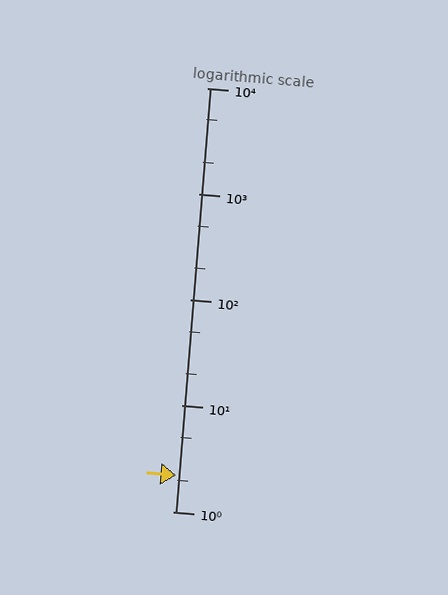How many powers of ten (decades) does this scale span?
The scale spans 4 decades, from 1 to 10000.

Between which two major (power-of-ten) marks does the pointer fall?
The pointer is between 1 and 10.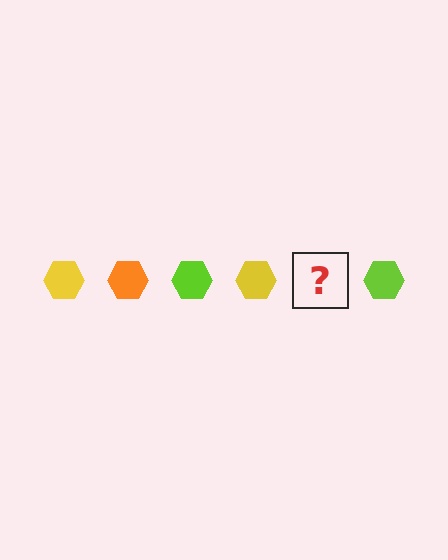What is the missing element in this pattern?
The missing element is an orange hexagon.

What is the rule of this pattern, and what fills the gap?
The rule is that the pattern cycles through yellow, orange, lime hexagons. The gap should be filled with an orange hexagon.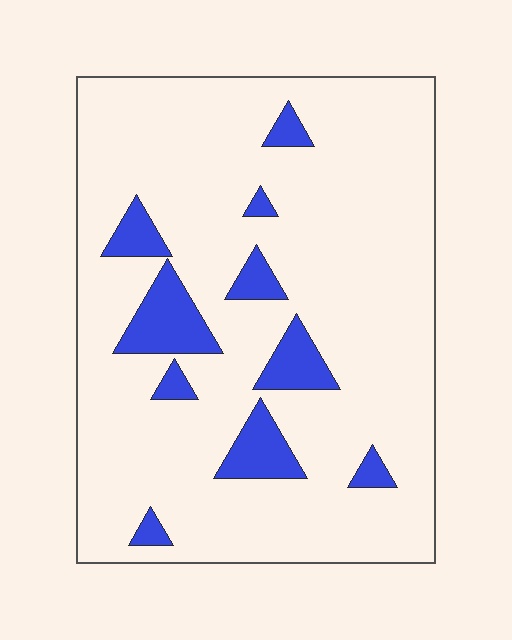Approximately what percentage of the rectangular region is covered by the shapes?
Approximately 15%.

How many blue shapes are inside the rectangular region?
10.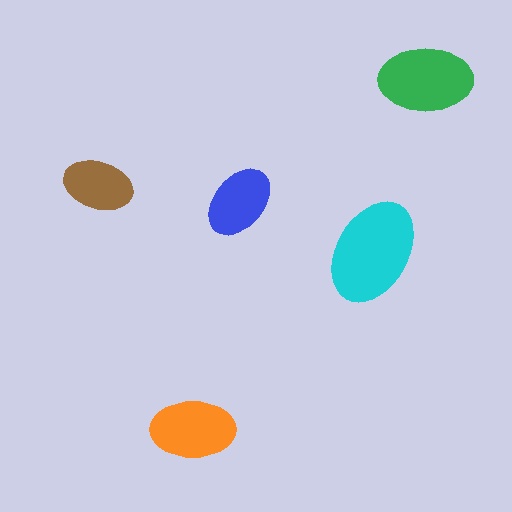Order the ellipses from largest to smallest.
the cyan one, the green one, the orange one, the blue one, the brown one.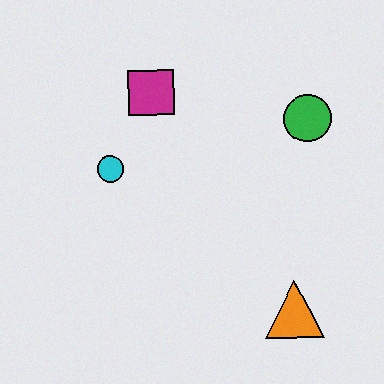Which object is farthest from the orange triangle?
The magenta square is farthest from the orange triangle.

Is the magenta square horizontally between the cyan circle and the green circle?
Yes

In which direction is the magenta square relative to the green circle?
The magenta square is to the left of the green circle.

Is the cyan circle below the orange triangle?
No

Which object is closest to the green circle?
The magenta square is closest to the green circle.